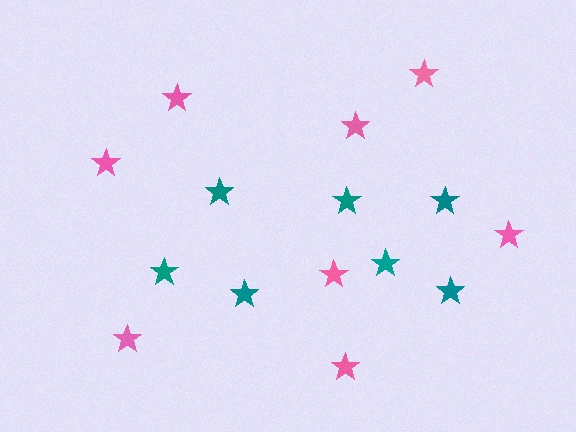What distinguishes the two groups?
There are 2 groups: one group of pink stars (8) and one group of teal stars (7).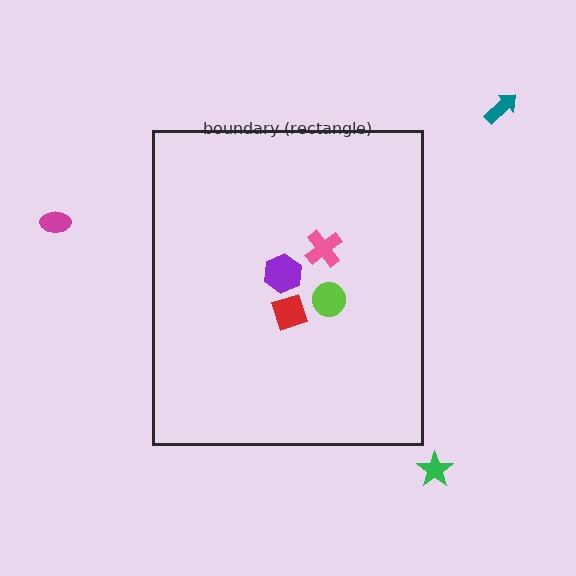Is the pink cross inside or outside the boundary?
Inside.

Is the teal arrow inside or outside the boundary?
Outside.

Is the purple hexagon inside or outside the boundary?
Inside.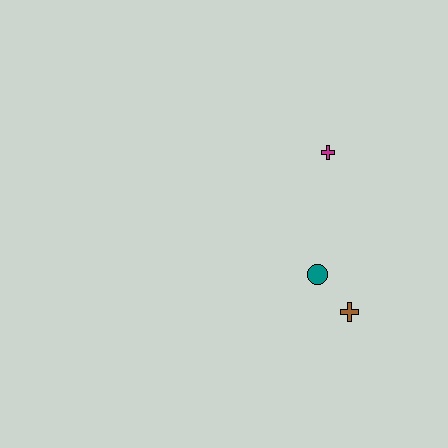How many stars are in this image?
There are no stars.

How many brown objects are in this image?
There is 1 brown object.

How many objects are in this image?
There are 3 objects.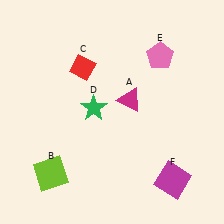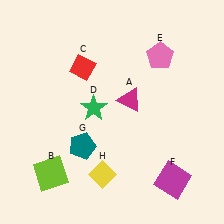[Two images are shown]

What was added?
A teal pentagon (G), a yellow diamond (H) were added in Image 2.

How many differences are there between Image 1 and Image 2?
There are 2 differences between the two images.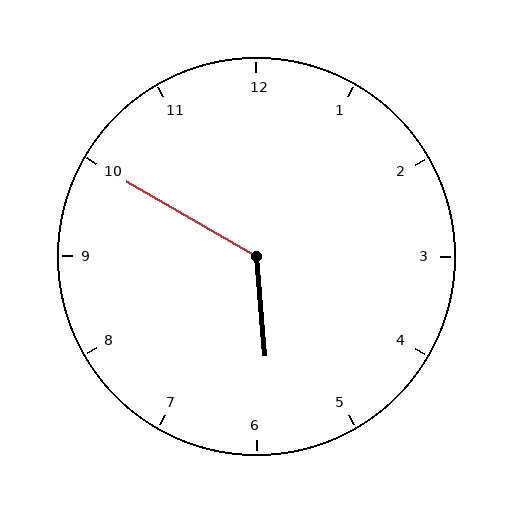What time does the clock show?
5:50.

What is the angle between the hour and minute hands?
Approximately 125 degrees.